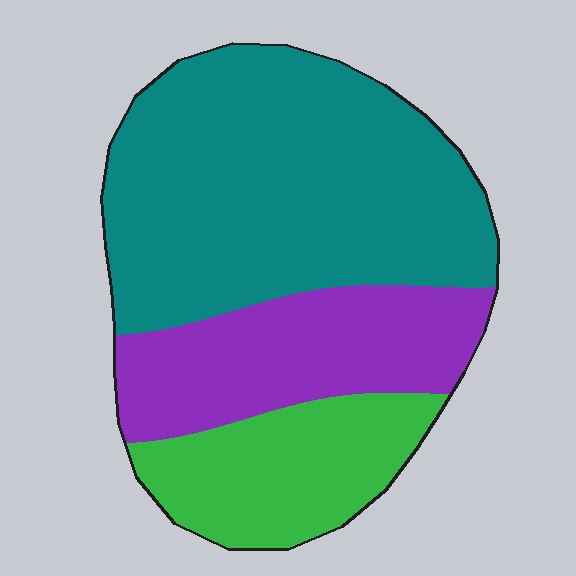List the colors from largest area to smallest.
From largest to smallest: teal, purple, green.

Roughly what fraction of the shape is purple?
Purple takes up about one quarter (1/4) of the shape.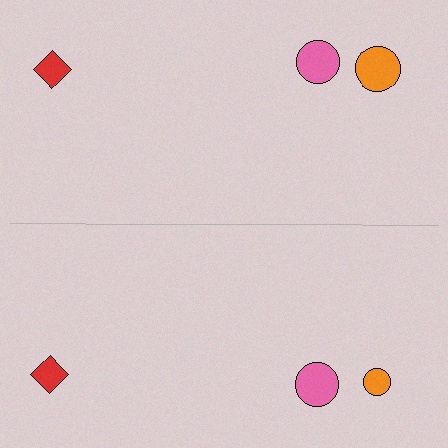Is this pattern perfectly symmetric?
No, the pattern is not perfectly symmetric. The orange circle on the bottom side has a different size than its mirror counterpart.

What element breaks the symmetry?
The orange circle on the bottom side has a different size than its mirror counterpart.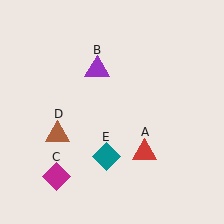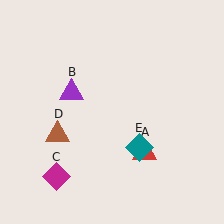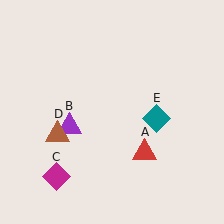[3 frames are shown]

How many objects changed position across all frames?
2 objects changed position: purple triangle (object B), teal diamond (object E).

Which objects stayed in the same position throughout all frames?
Red triangle (object A) and magenta diamond (object C) and brown triangle (object D) remained stationary.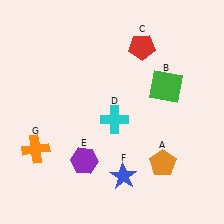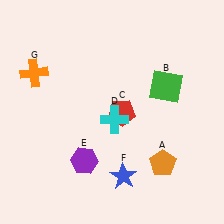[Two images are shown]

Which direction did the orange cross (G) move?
The orange cross (G) moved up.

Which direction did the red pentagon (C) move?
The red pentagon (C) moved down.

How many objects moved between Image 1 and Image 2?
2 objects moved between the two images.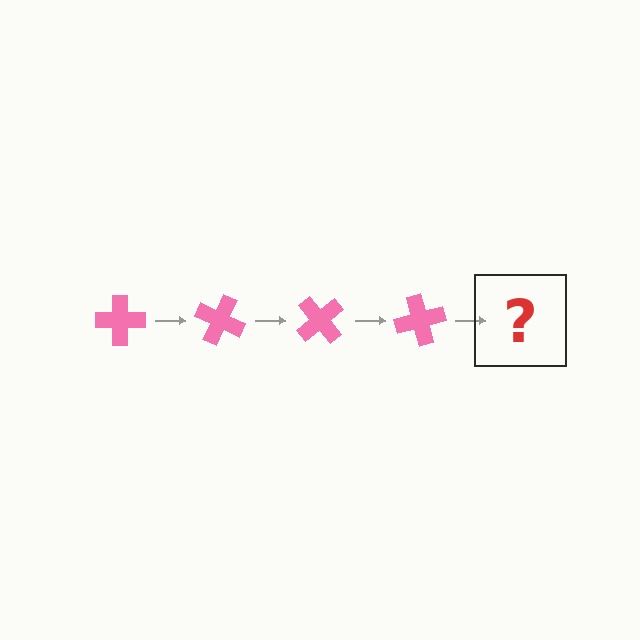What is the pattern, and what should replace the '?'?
The pattern is that the cross rotates 25 degrees each step. The '?' should be a pink cross rotated 100 degrees.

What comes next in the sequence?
The next element should be a pink cross rotated 100 degrees.